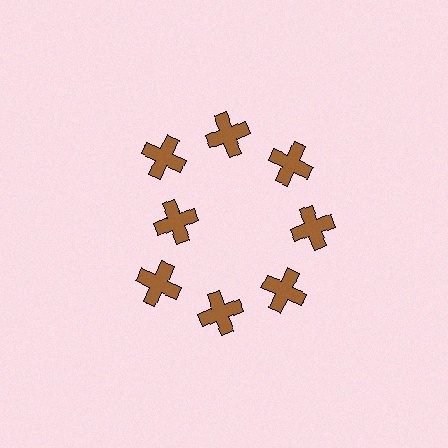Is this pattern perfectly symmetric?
No. The 8 brown crosses are arranged in a ring, but one element near the 9 o'clock position is pulled inward toward the center, breaking the 8-fold rotational symmetry.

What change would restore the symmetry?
The symmetry would be restored by moving it outward, back onto the ring so that all 8 crosses sit at equal angles and equal distance from the center.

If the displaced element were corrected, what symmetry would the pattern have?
It would have 8-fold rotational symmetry — the pattern would map onto itself every 45 degrees.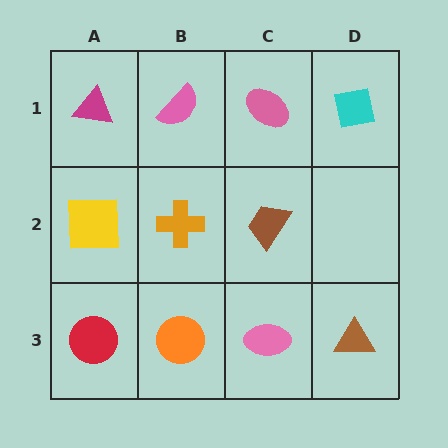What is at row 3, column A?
A red circle.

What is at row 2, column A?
A yellow square.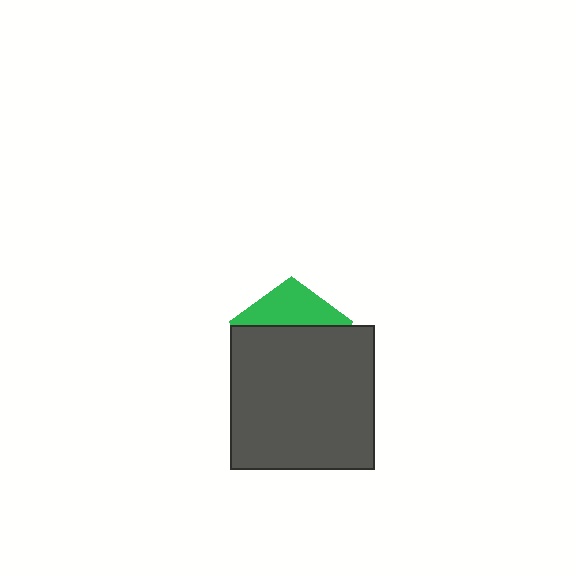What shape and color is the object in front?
The object in front is a dark gray square.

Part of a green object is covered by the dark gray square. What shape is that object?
It is a pentagon.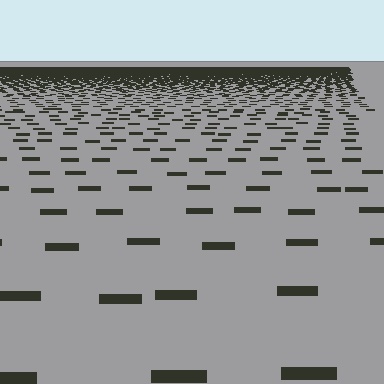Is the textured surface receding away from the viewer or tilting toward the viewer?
The surface is receding away from the viewer. Texture elements get smaller and denser toward the top.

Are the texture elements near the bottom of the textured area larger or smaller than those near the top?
Larger. Near the bottom, elements are closer to the viewer and appear at a bigger on-screen size.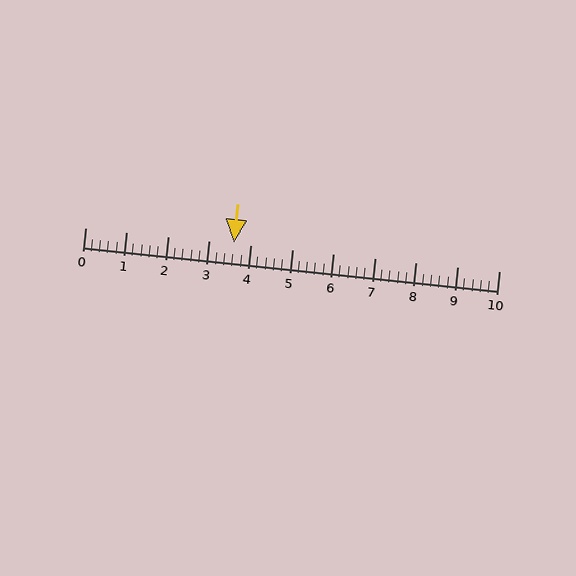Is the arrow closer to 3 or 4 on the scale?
The arrow is closer to 4.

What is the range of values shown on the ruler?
The ruler shows values from 0 to 10.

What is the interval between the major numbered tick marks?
The major tick marks are spaced 1 units apart.